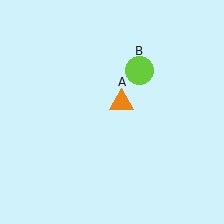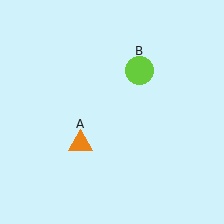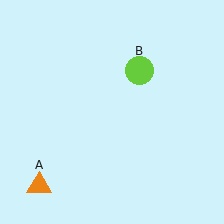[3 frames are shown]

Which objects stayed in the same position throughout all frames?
Lime circle (object B) remained stationary.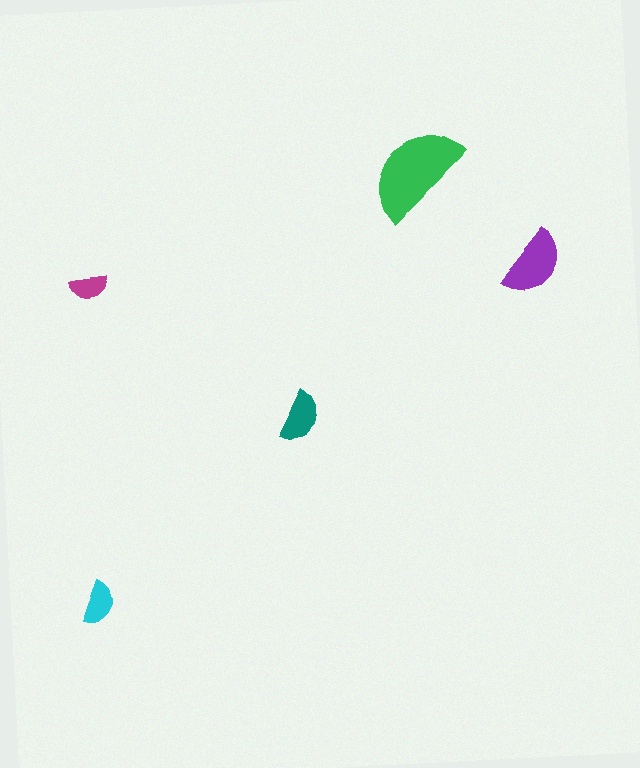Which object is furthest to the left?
The cyan semicircle is leftmost.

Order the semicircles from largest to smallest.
the green one, the purple one, the teal one, the cyan one, the magenta one.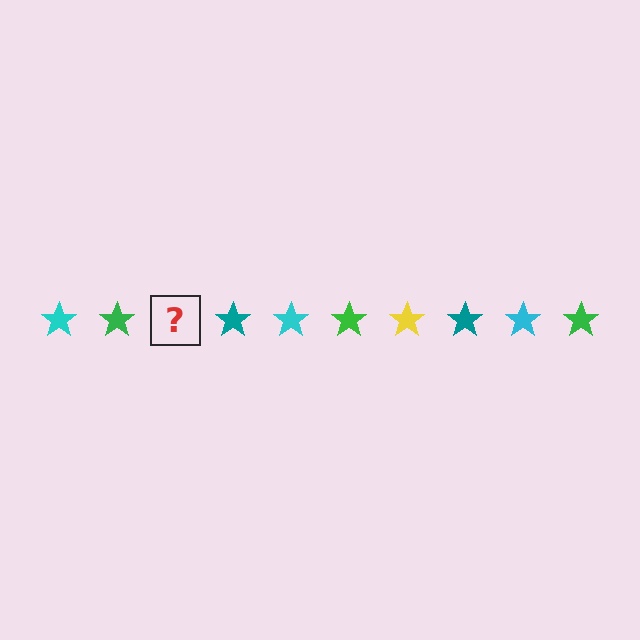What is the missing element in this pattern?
The missing element is a yellow star.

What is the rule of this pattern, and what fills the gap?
The rule is that the pattern cycles through cyan, green, yellow, teal stars. The gap should be filled with a yellow star.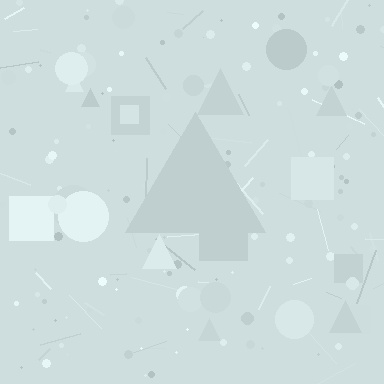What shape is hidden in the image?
A triangle is hidden in the image.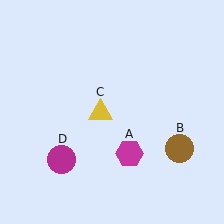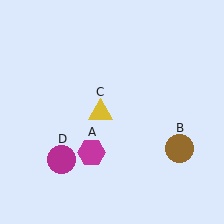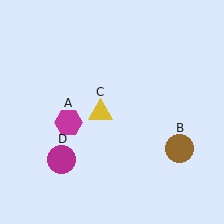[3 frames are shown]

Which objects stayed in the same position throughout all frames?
Brown circle (object B) and yellow triangle (object C) and magenta circle (object D) remained stationary.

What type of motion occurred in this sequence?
The magenta hexagon (object A) rotated clockwise around the center of the scene.